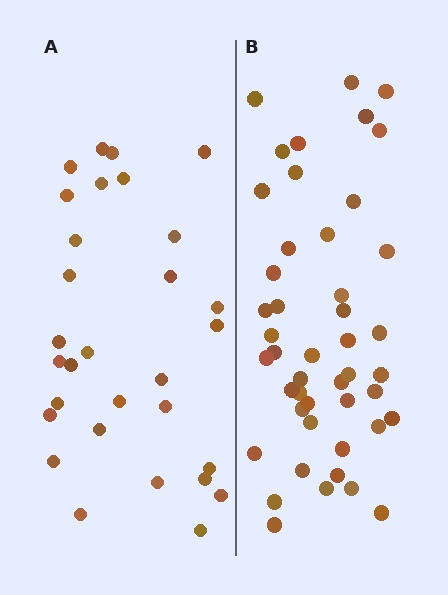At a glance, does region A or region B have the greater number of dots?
Region B (the right region) has more dots.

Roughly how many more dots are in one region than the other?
Region B has approximately 15 more dots than region A.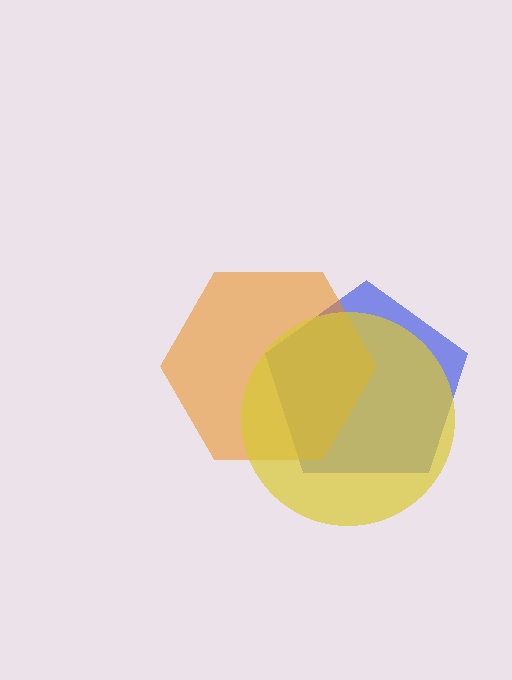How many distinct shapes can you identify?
There are 3 distinct shapes: a blue pentagon, an orange hexagon, a yellow circle.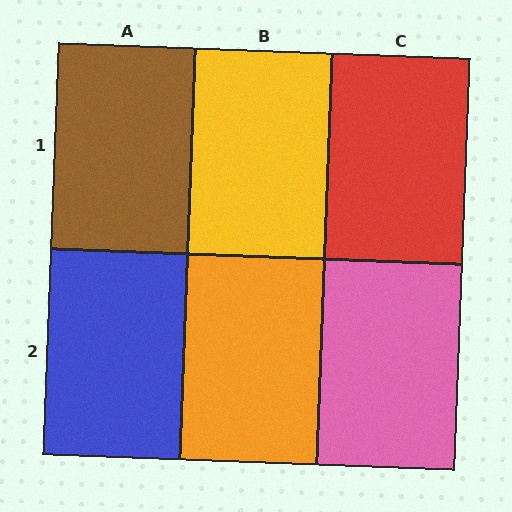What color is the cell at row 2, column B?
Orange.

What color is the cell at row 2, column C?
Pink.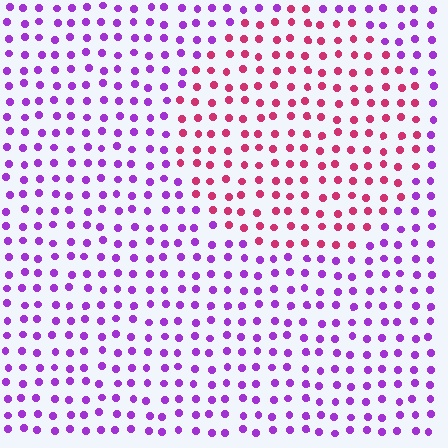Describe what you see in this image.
The image is filled with small purple elements in a uniform arrangement. A circle-shaped region is visible where the elements are tinted to a slightly different hue, forming a subtle color boundary.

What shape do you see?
I see a circle.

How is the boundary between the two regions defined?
The boundary is defined purely by a slight shift in hue (about 54 degrees). Spacing, size, and orientation are identical on both sides.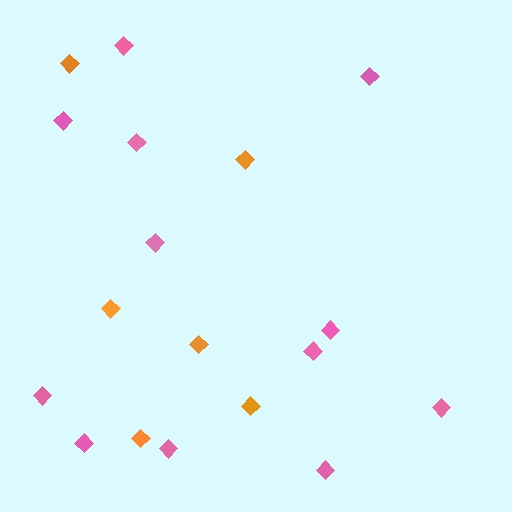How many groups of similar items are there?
There are 2 groups: one group of orange diamonds (6) and one group of pink diamonds (12).